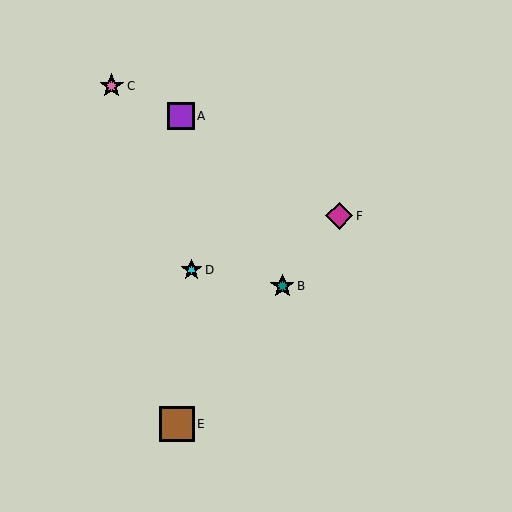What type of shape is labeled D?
Shape D is a cyan star.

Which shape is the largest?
The brown square (labeled E) is the largest.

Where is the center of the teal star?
The center of the teal star is at (282, 286).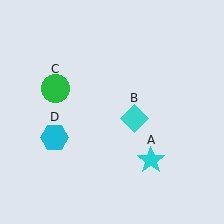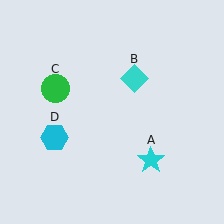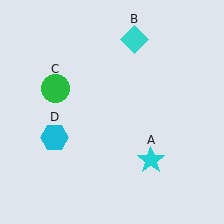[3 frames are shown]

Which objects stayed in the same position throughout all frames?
Cyan star (object A) and green circle (object C) and cyan hexagon (object D) remained stationary.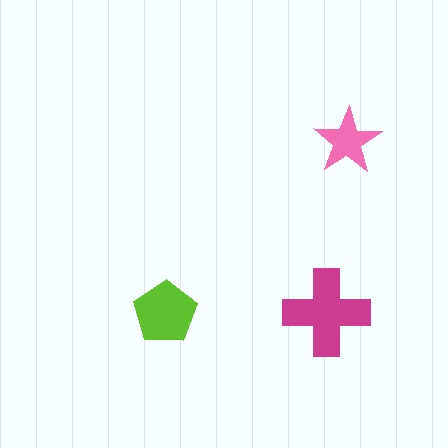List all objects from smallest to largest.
The pink star, the lime pentagon, the magenta cross.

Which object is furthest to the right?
The pink star is rightmost.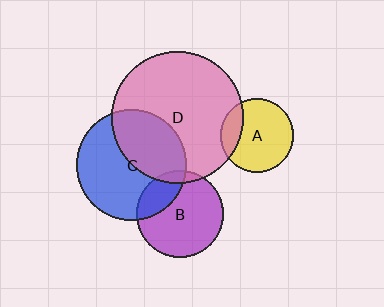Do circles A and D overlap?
Yes.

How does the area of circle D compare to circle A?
Approximately 3.3 times.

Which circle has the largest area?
Circle D (pink).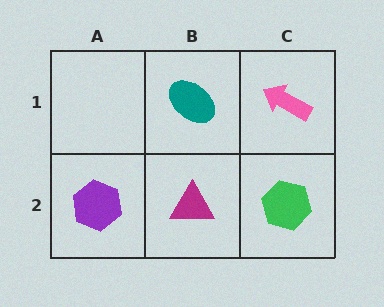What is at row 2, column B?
A magenta triangle.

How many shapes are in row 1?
2 shapes.